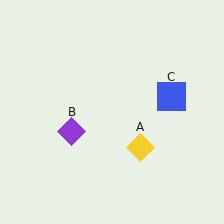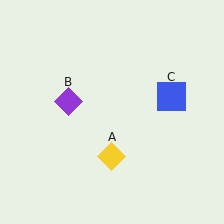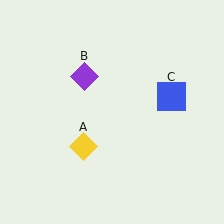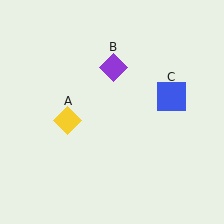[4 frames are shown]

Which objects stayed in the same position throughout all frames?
Blue square (object C) remained stationary.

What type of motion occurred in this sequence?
The yellow diamond (object A), purple diamond (object B) rotated clockwise around the center of the scene.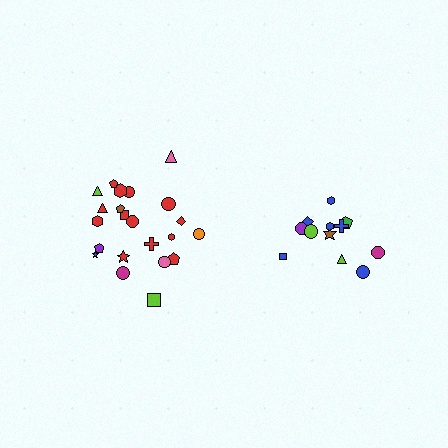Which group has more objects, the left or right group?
The left group.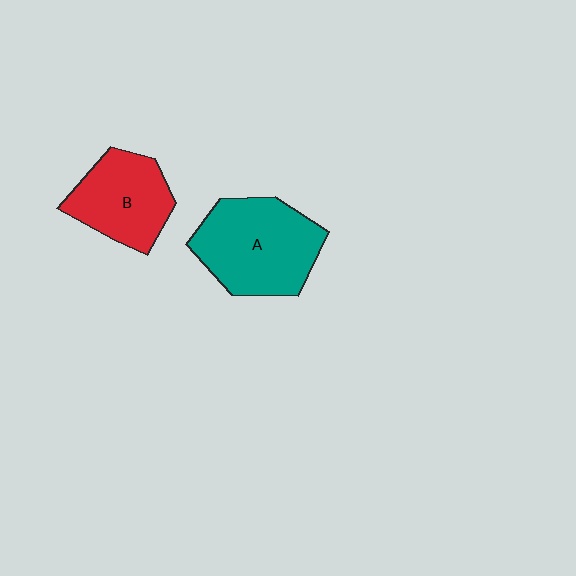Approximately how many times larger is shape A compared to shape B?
Approximately 1.4 times.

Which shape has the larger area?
Shape A (teal).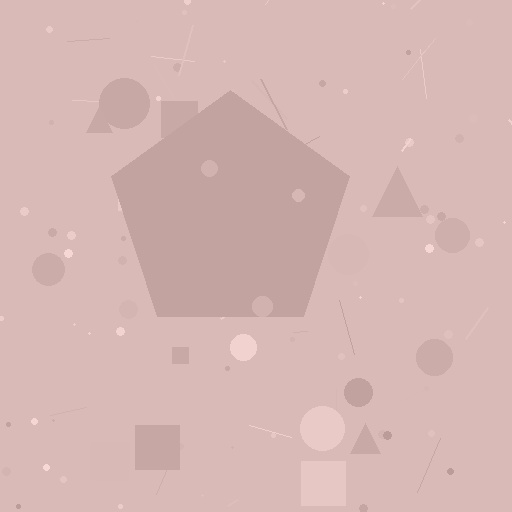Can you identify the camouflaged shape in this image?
The camouflaged shape is a pentagon.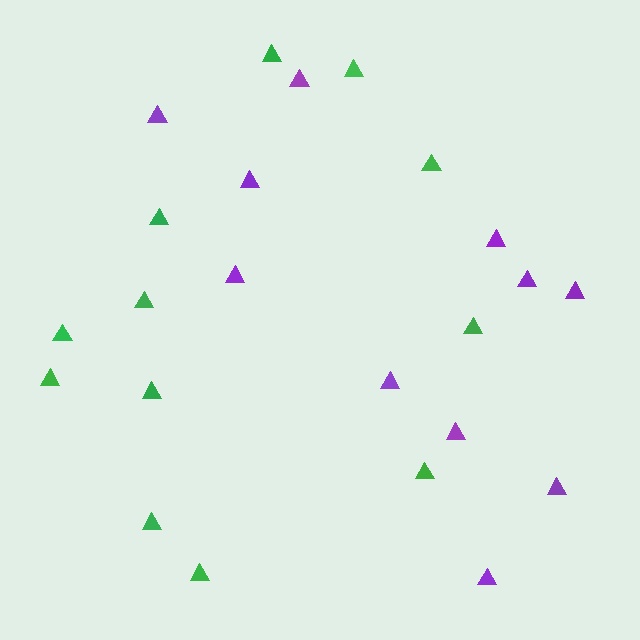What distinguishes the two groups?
There are 2 groups: one group of purple triangles (11) and one group of green triangles (12).